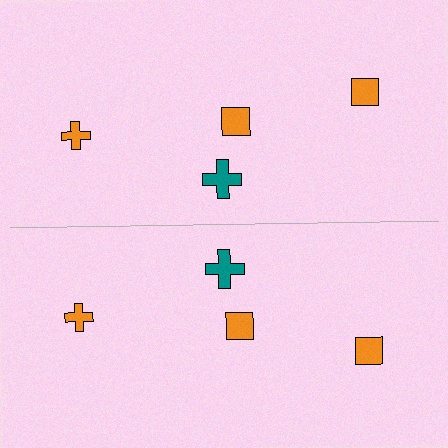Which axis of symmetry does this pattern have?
The pattern has a horizontal axis of symmetry running through the center of the image.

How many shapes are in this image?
There are 8 shapes in this image.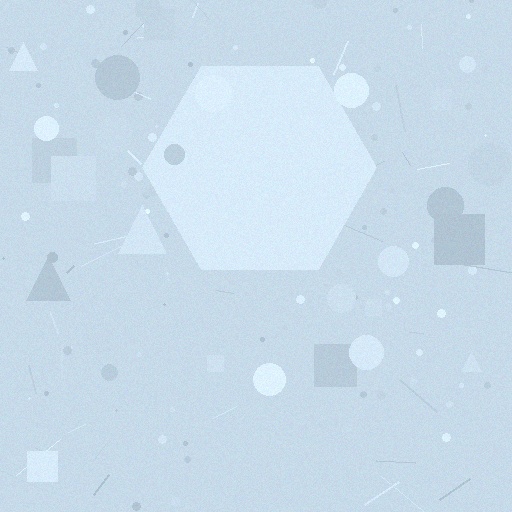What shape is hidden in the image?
A hexagon is hidden in the image.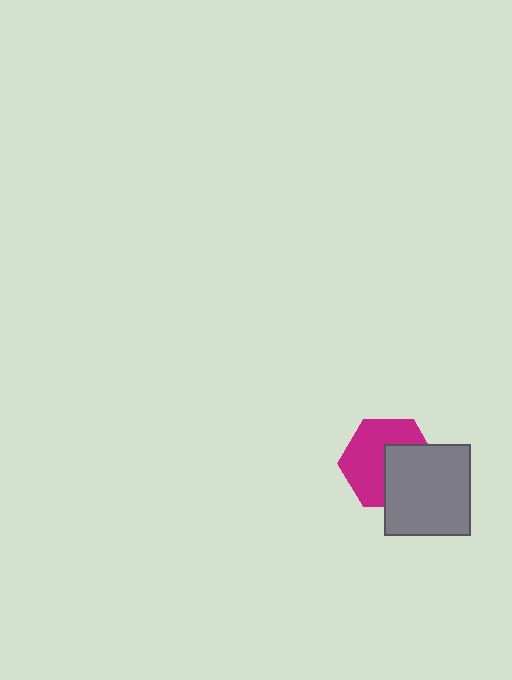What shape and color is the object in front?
The object in front is a gray rectangle.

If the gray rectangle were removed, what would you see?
You would see the complete magenta hexagon.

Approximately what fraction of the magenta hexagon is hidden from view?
Roughly 43% of the magenta hexagon is hidden behind the gray rectangle.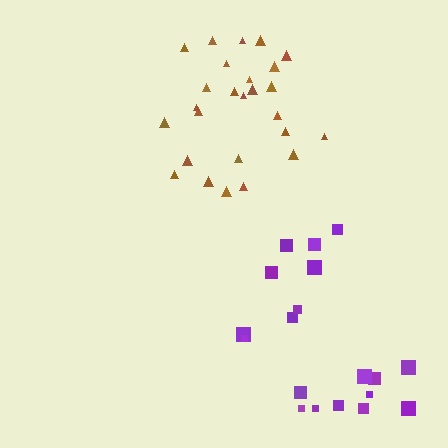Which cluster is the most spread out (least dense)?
Purple.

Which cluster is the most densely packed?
Brown.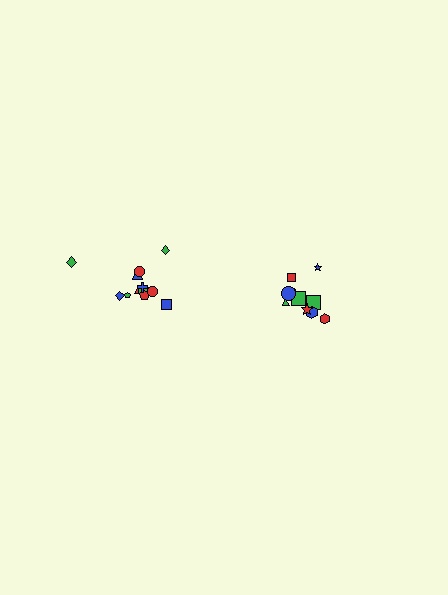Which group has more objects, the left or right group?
The left group.